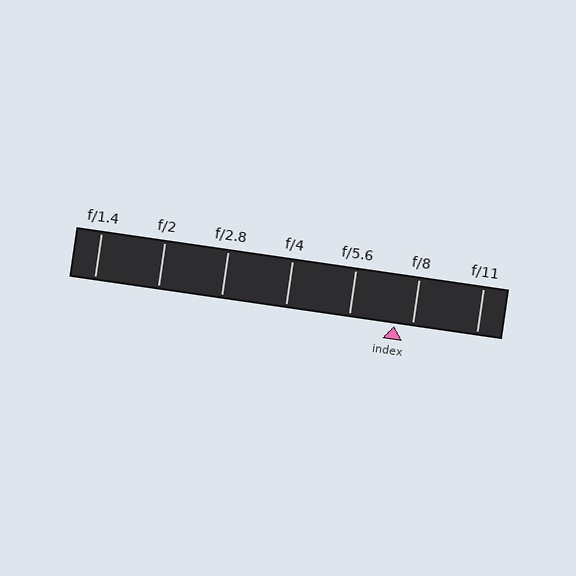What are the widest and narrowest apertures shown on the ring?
The widest aperture shown is f/1.4 and the narrowest is f/11.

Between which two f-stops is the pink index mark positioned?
The index mark is between f/5.6 and f/8.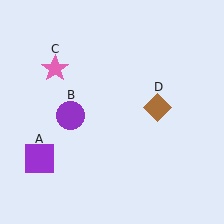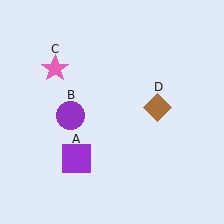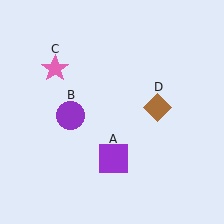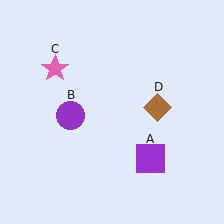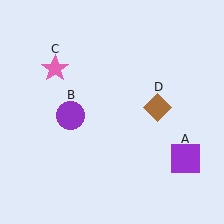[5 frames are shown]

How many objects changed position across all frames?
1 object changed position: purple square (object A).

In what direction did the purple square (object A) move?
The purple square (object A) moved right.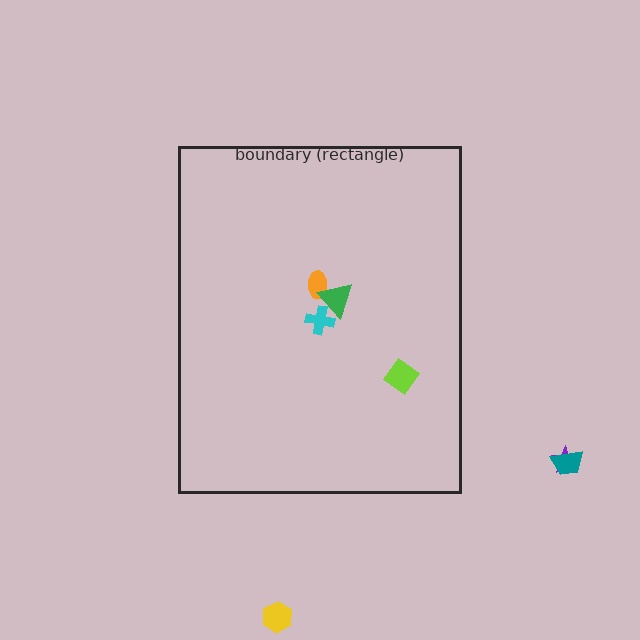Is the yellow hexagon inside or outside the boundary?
Outside.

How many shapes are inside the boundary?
4 inside, 3 outside.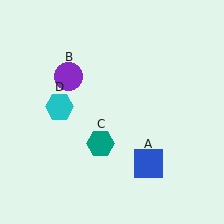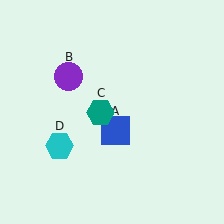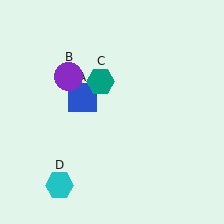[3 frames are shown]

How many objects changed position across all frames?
3 objects changed position: blue square (object A), teal hexagon (object C), cyan hexagon (object D).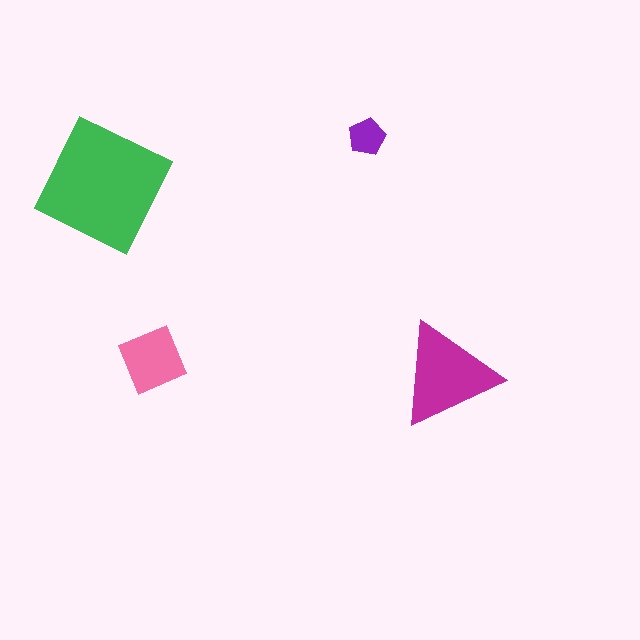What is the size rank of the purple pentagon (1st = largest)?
4th.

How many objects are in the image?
There are 4 objects in the image.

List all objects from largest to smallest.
The green square, the magenta triangle, the pink diamond, the purple pentagon.